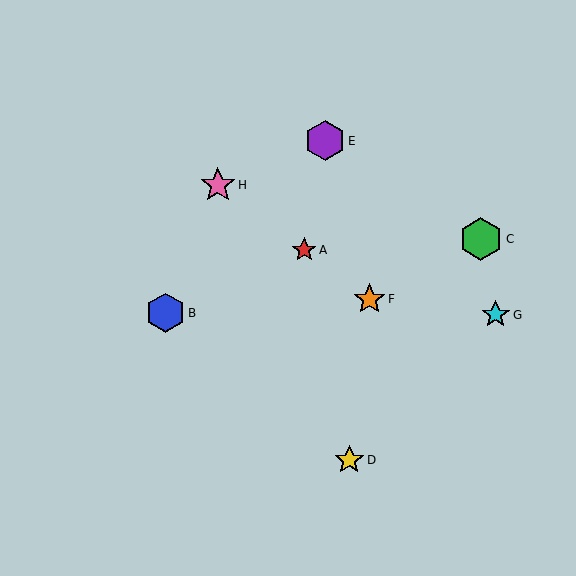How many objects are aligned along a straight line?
3 objects (A, F, H) are aligned along a straight line.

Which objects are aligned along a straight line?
Objects A, F, H are aligned along a straight line.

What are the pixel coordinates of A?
Object A is at (304, 250).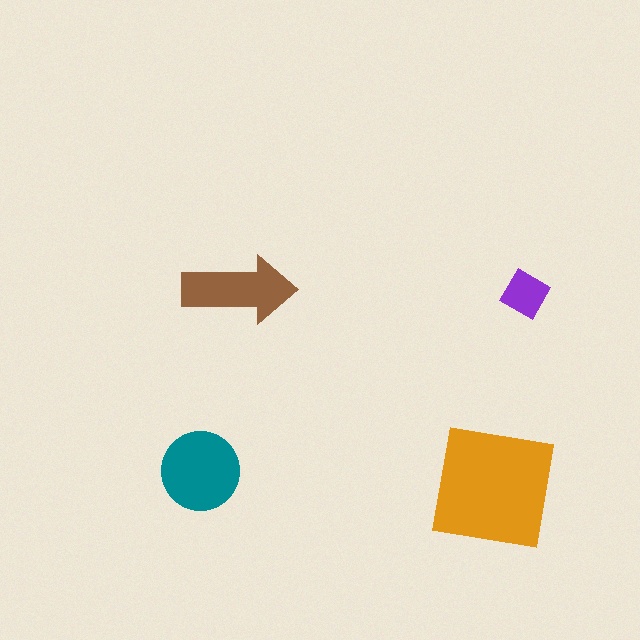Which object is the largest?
The orange square.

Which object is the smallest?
The purple diamond.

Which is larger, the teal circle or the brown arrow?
The teal circle.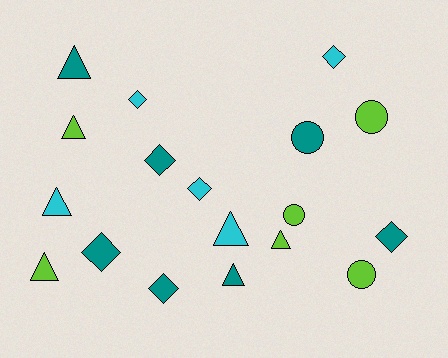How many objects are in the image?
There are 18 objects.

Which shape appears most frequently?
Diamond, with 7 objects.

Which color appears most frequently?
Teal, with 7 objects.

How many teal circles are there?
There is 1 teal circle.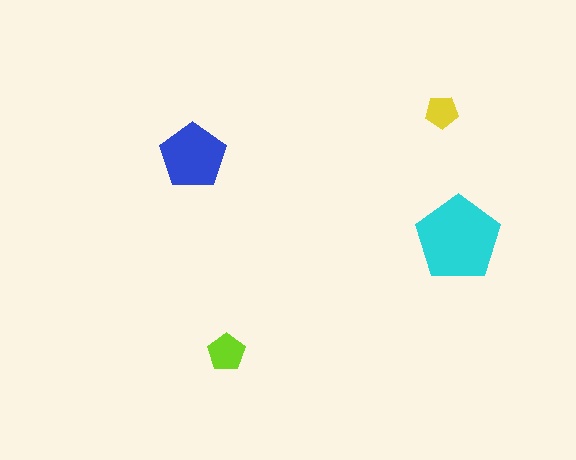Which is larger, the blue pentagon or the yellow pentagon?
The blue one.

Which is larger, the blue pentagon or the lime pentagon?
The blue one.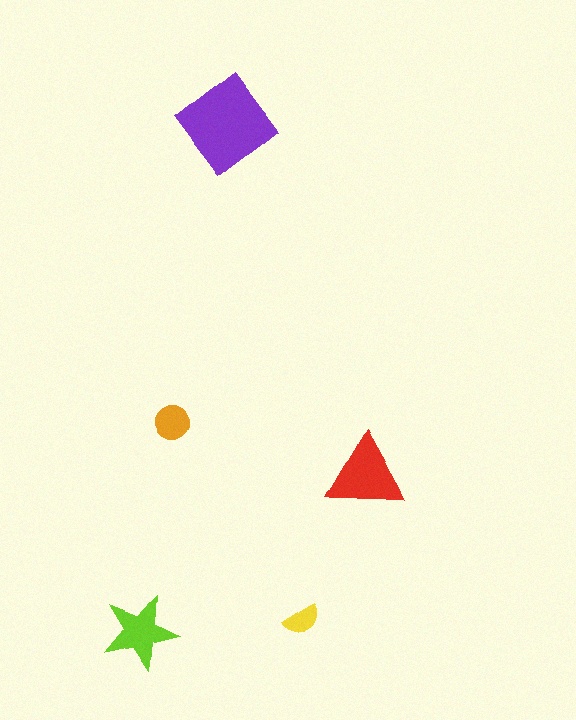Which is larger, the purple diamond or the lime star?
The purple diamond.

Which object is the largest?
The purple diamond.